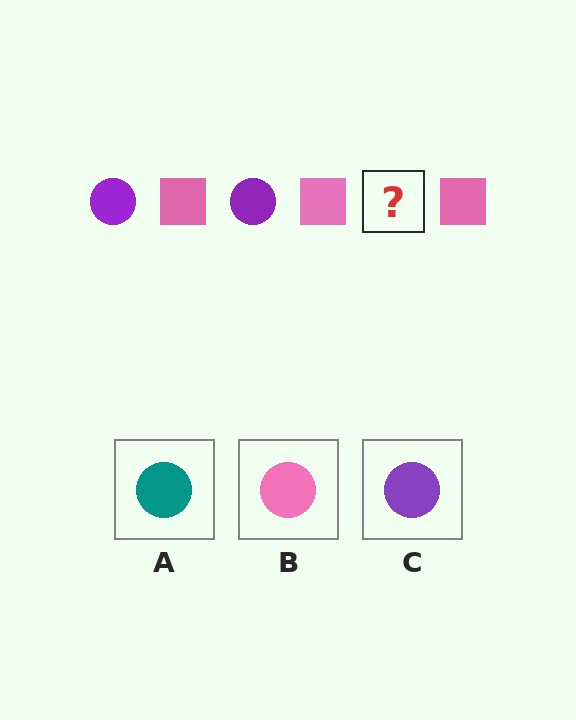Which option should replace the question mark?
Option C.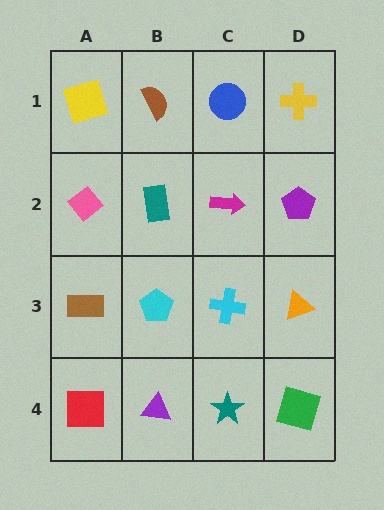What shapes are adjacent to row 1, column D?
A purple pentagon (row 2, column D), a blue circle (row 1, column C).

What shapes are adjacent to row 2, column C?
A blue circle (row 1, column C), a cyan cross (row 3, column C), a teal rectangle (row 2, column B), a purple pentagon (row 2, column D).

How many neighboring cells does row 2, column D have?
3.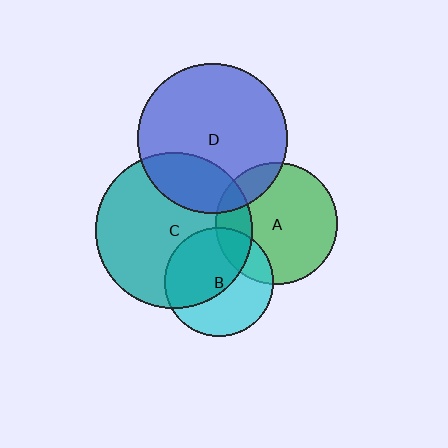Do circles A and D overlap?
Yes.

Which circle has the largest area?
Circle C (teal).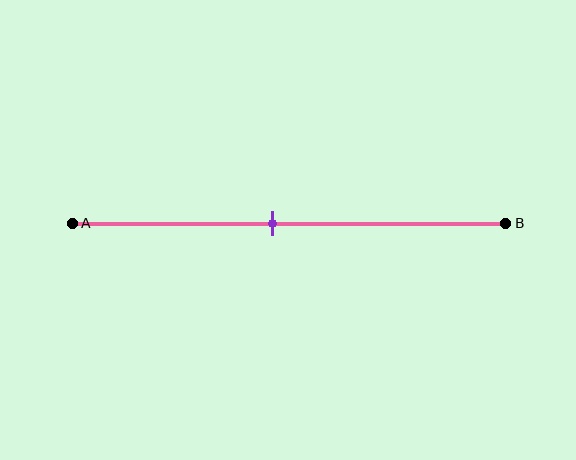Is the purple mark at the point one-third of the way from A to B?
No, the mark is at about 45% from A, not at the 33% one-third point.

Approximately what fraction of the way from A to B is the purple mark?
The purple mark is approximately 45% of the way from A to B.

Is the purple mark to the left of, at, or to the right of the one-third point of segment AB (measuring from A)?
The purple mark is to the right of the one-third point of segment AB.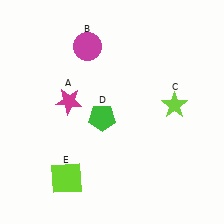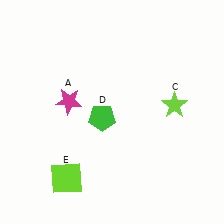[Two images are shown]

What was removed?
The magenta circle (B) was removed in Image 2.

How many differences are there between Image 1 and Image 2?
There is 1 difference between the two images.